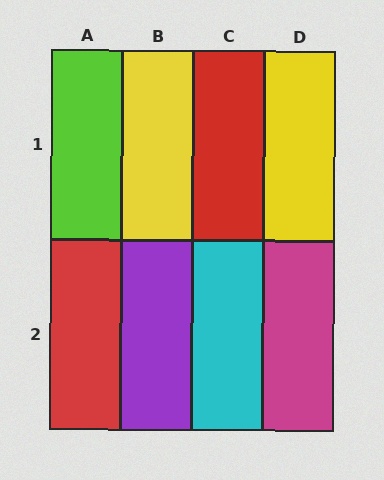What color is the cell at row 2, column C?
Cyan.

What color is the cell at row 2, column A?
Red.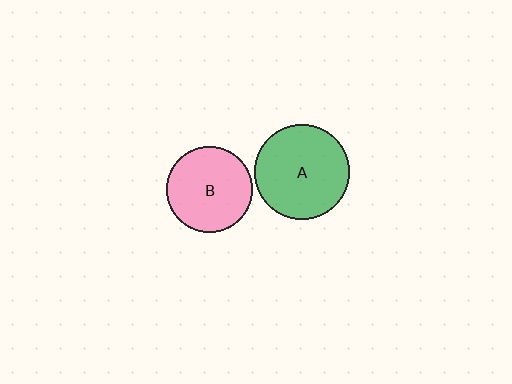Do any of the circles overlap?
No, none of the circles overlap.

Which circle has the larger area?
Circle A (green).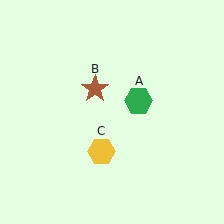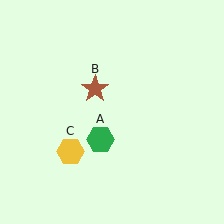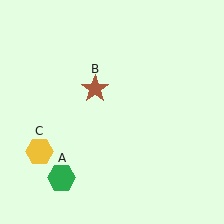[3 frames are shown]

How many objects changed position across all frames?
2 objects changed position: green hexagon (object A), yellow hexagon (object C).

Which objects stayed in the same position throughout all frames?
Brown star (object B) remained stationary.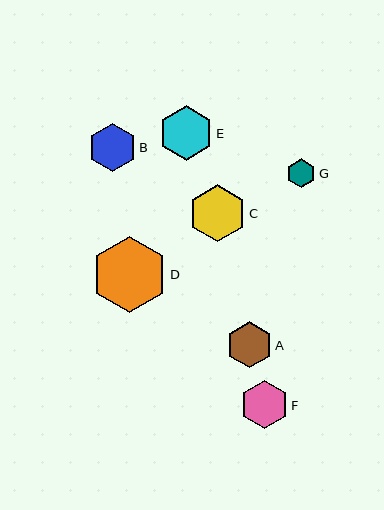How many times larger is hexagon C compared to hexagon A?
Hexagon C is approximately 1.3 times the size of hexagon A.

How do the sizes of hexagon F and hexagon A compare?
Hexagon F and hexagon A are approximately the same size.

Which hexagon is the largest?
Hexagon D is the largest with a size of approximately 76 pixels.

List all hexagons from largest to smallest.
From largest to smallest: D, C, E, B, F, A, G.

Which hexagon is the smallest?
Hexagon G is the smallest with a size of approximately 29 pixels.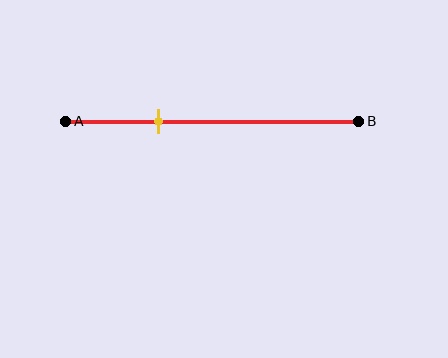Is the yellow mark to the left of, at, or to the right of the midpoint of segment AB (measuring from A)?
The yellow mark is to the left of the midpoint of segment AB.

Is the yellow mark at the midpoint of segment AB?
No, the mark is at about 30% from A, not at the 50% midpoint.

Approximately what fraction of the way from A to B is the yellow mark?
The yellow mark is approximately 30% of the way from A to B.